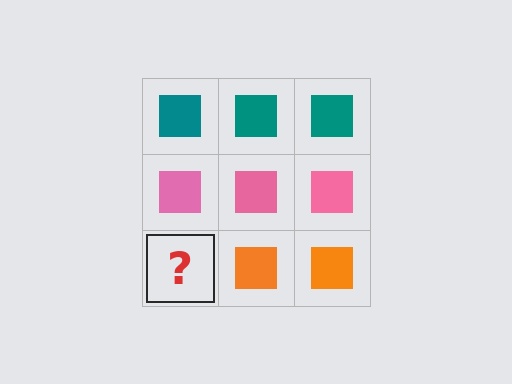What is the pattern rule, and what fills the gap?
The rule is that each row has a consistent color. The gap should be filled with an orange square.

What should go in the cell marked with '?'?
The missing cell should contain an orange square.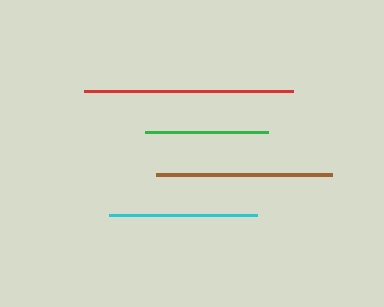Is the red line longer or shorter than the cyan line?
The red line is longer than the cyan line.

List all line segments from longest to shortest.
From longest to shortest: red, brown, cyan, green.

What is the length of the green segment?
The green segment is approximately 123 pixels long.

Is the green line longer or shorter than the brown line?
The brown line is longer than the green line.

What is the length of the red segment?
The red segment is approximately 209 pixels long.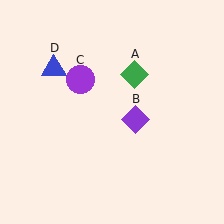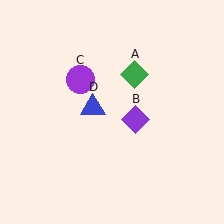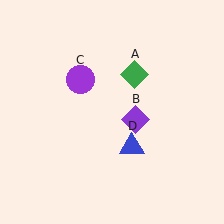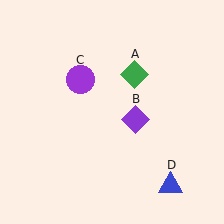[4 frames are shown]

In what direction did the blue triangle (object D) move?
The blue triangle (object D) moved down and to the right.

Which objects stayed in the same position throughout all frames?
Green diamond (object A) and purple diamond (object B) and purple circle (object C) remained stationary.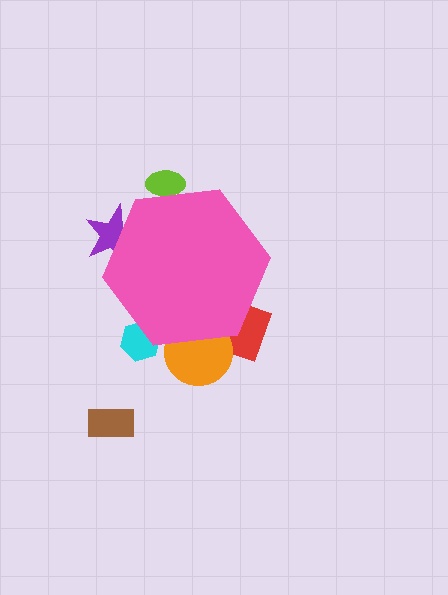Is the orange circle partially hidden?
Yes, the orange circle is partially hidden behind the pink hexagon.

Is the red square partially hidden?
Yes, the red square is partially hidden behind the pink hexagon.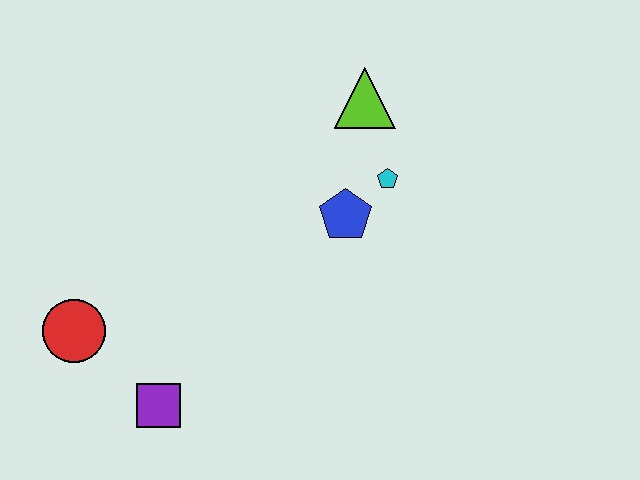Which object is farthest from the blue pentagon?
The red circle is farthest from the blue pentagon.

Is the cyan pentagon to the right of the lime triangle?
Yes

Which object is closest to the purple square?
The red circle is closest to the purple square.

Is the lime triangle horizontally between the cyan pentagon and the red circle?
Yes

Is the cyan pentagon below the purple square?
No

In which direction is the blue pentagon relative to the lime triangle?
The blue pentagon is below the lime triangle.